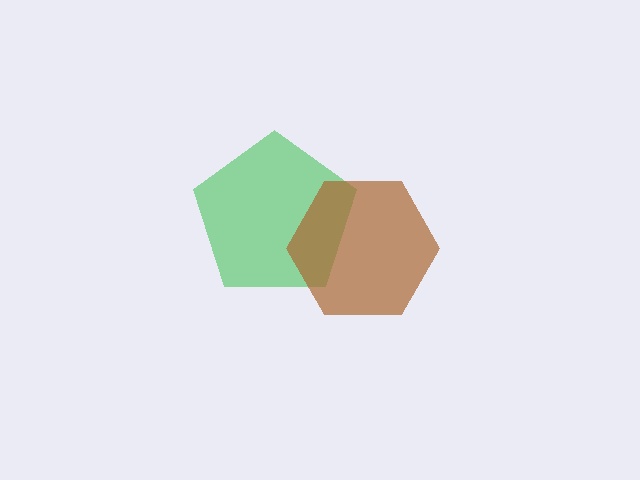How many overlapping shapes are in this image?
There are 2 overlapping shapes in the image.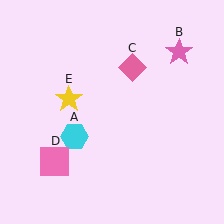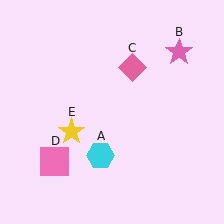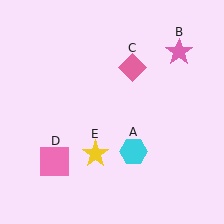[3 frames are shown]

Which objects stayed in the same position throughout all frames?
Pink star (object B) and pink diamond (object C) and pink square (object D) remained stationary.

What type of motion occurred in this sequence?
The cyan hexagon (object A), yellow star (object E) rotated counterclockwise around the center of the scene.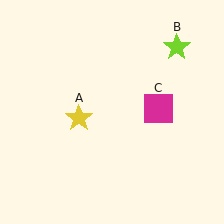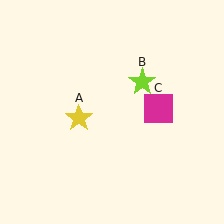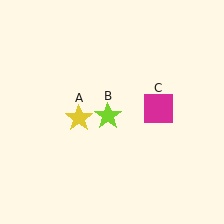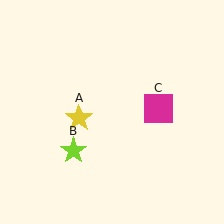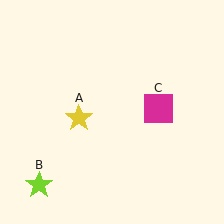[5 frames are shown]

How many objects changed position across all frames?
1 object changed position: lime star (object B).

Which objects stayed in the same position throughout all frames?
Yellow star (object A) and magenta square (object C) remained stationary.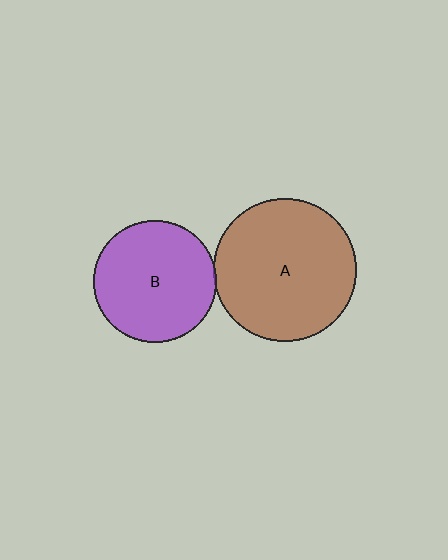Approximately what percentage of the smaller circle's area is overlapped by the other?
Approximately 5%.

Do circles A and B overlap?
Yes.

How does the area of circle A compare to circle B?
Approximately 1.4 times.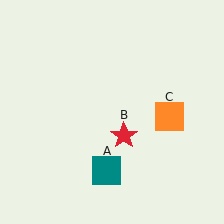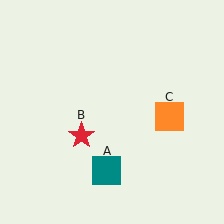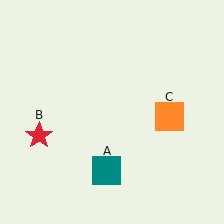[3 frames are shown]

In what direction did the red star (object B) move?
The red star (object B) moved left.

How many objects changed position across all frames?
1 object changed position: red star (object B).